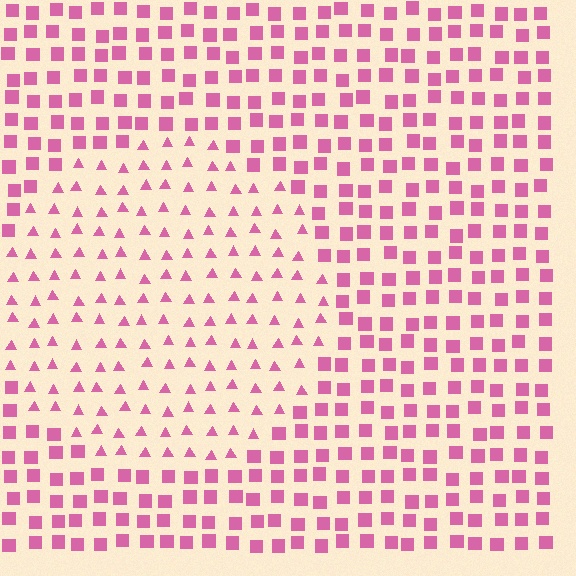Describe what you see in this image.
The image is filled with small pink elements arranged in a uniform grid. A circle-shaped region contains triangles, while the surrounding area contains squares. The boundary is defined purely by the change in element shape.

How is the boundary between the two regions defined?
The boundary is defined by a change in element shape: triangles inside vs. squares outside. All elements share the same color and spacing.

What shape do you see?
I see a circle.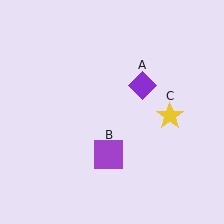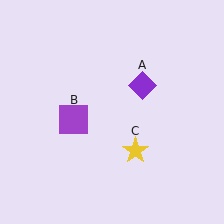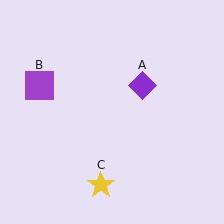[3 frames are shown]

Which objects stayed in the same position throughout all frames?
Purple diamond (object A) remained stationary.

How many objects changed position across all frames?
2 objects changed position: purple square (object B), yellow star (object C).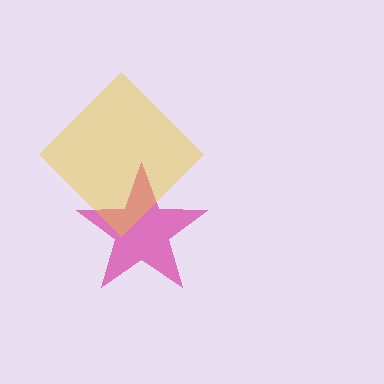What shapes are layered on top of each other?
The layered shapes are: a magenta star, a yellow diamond.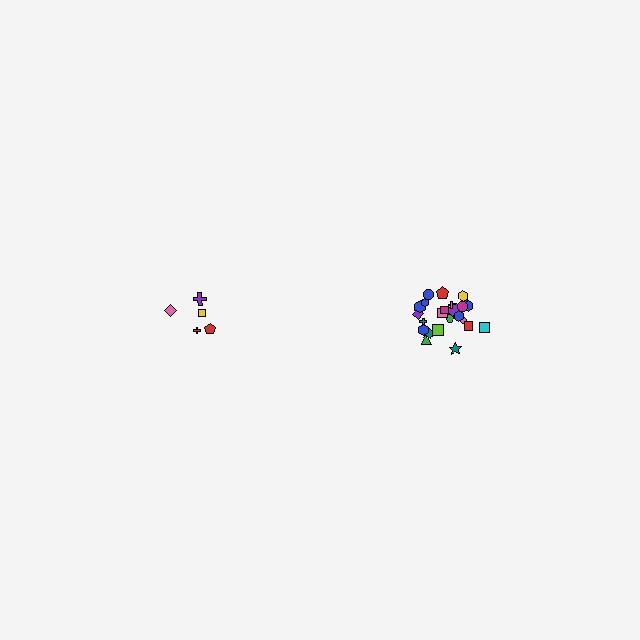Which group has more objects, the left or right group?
The right group.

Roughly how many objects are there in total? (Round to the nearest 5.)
Roughly 30 objects in total.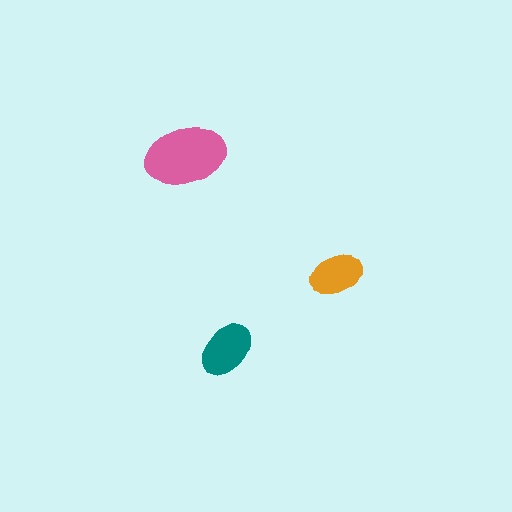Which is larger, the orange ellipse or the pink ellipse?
The pink one.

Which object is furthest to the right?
The orange ellipse is rightmost.